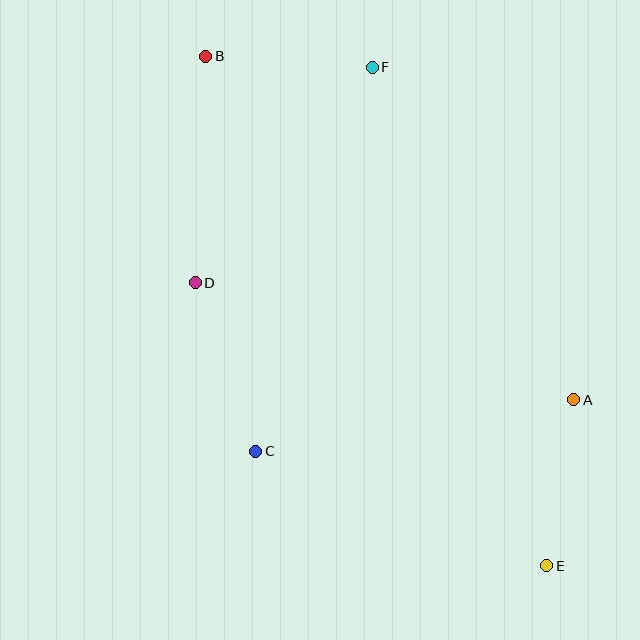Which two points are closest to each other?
Points B and F are closest to each other.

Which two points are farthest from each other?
Points B and E are farthest from each other.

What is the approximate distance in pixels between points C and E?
The distance between C and E is approximately 313 pixels.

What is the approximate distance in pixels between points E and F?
The distance between E and F is approximately 528 pixels.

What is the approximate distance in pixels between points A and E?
The distance between A and E is approximately 168 pixels.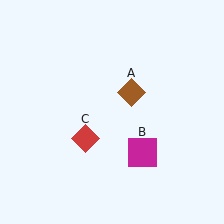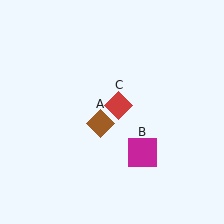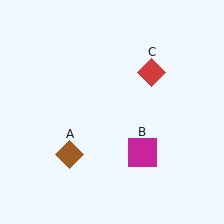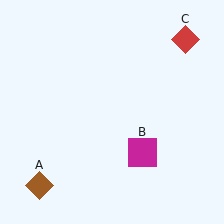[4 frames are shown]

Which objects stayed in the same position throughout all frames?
Magenta square (object B) remained stationary.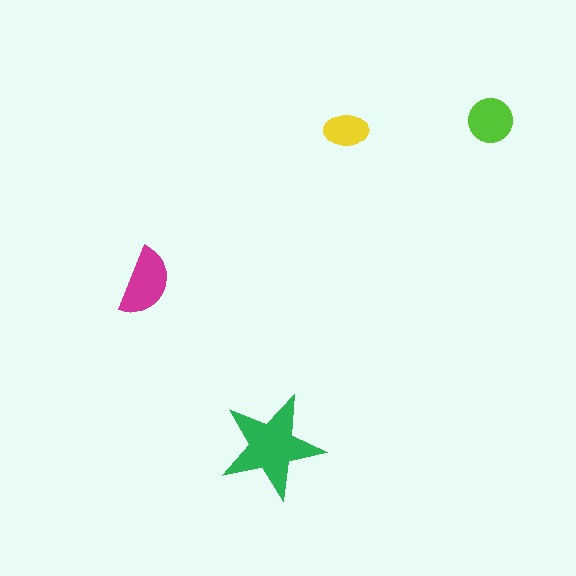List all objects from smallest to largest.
The yellow ellipse, the lime circle, the magenta semicircle, the green star.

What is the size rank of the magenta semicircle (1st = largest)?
2nd.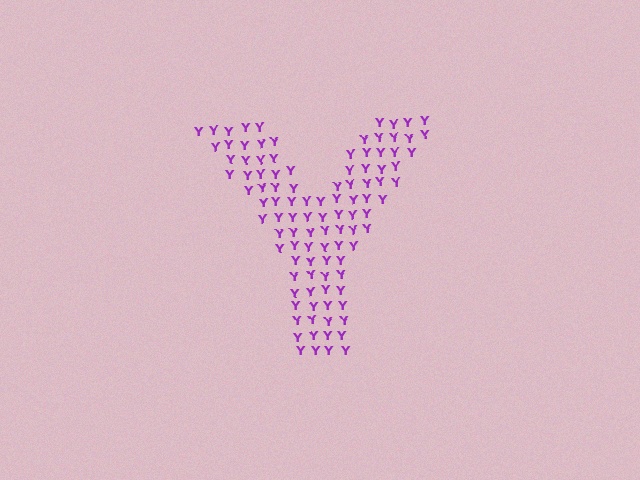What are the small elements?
The small elements are letter Y's.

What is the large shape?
The large shape is the letter Y.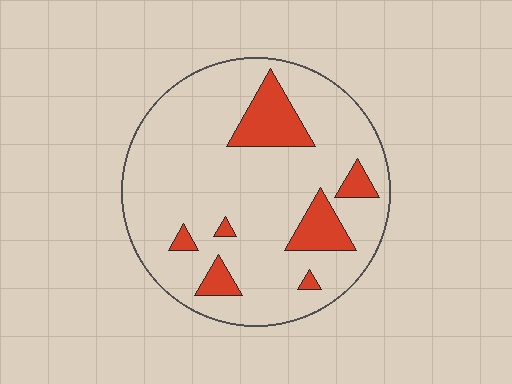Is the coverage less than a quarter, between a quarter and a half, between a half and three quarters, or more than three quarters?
Less than a quarter.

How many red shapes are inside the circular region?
7.